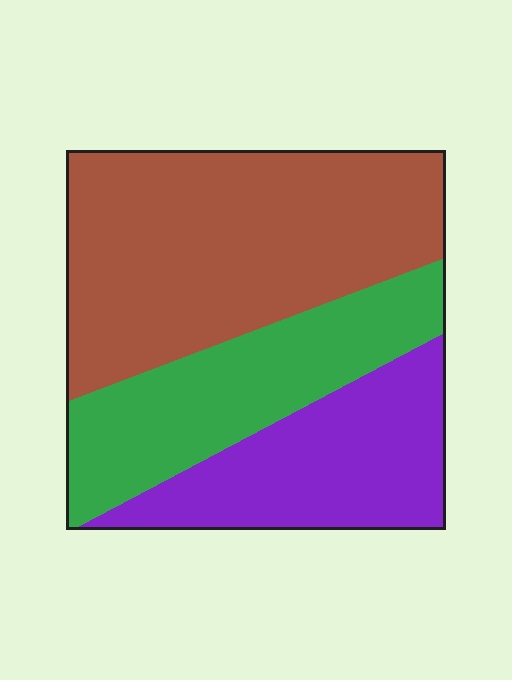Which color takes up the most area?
Brown, at roughly 45%.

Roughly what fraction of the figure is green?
Green covers around 25% of the figure.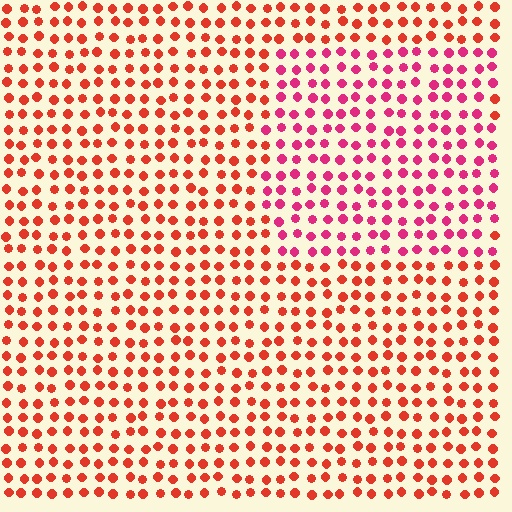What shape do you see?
I see a rectangle.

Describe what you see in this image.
The image is filled with small red elements in a uniform arrangement. A rectangle-shaped region is visible where the elements are tinted to a slightly different hue, forming a subtle color boundary.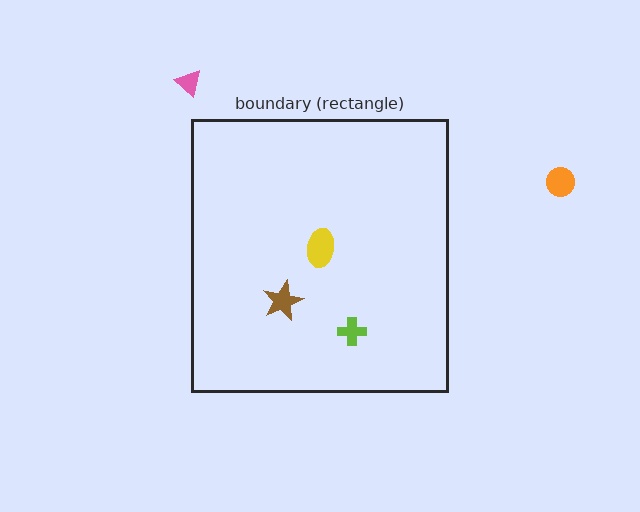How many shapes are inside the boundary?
3 inside, 2 outside.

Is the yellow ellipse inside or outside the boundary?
Inside.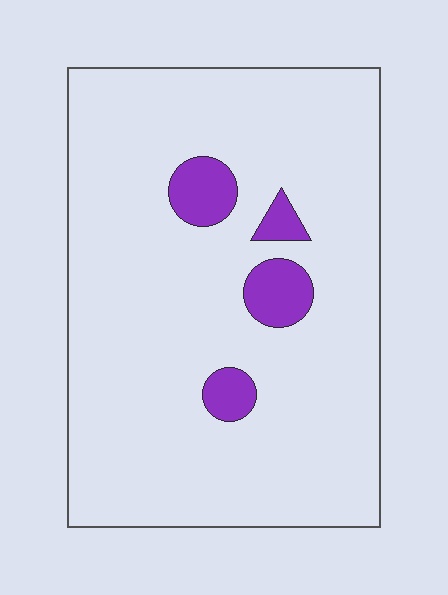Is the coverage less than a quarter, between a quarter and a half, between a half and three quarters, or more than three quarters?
Less than a quarter.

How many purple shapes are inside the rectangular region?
4.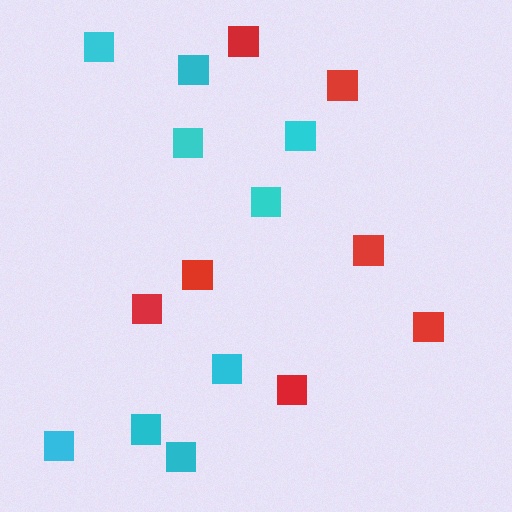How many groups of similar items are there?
There are 2 groups: one group of red squares (7) and one group of cyan squares (9).